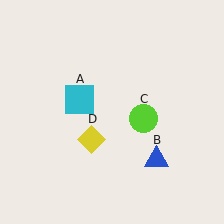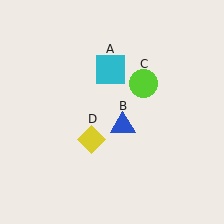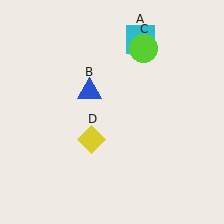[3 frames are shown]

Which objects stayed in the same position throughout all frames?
Yellow diamond (object D) remained stationary.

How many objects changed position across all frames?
3 objects changed position: cyan square (object A), blue triangle (object B), lime circle (object C).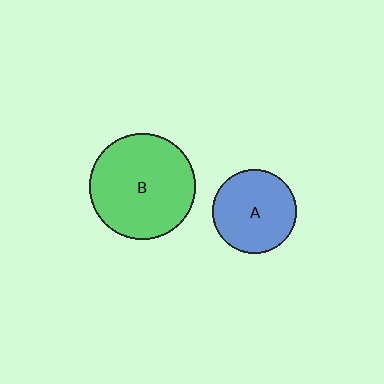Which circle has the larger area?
Circle B (green).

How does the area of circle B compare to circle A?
Approximately 1.6 times.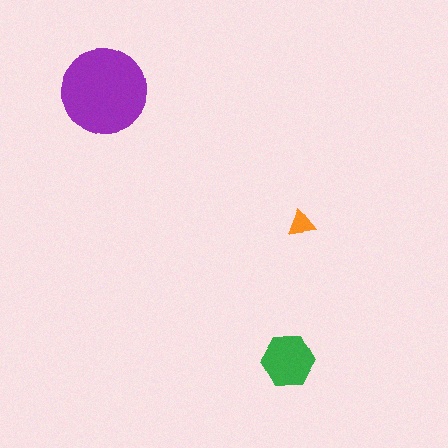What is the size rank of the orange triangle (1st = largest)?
3rd.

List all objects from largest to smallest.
The purple circle, the green hexagon, the orange triangle.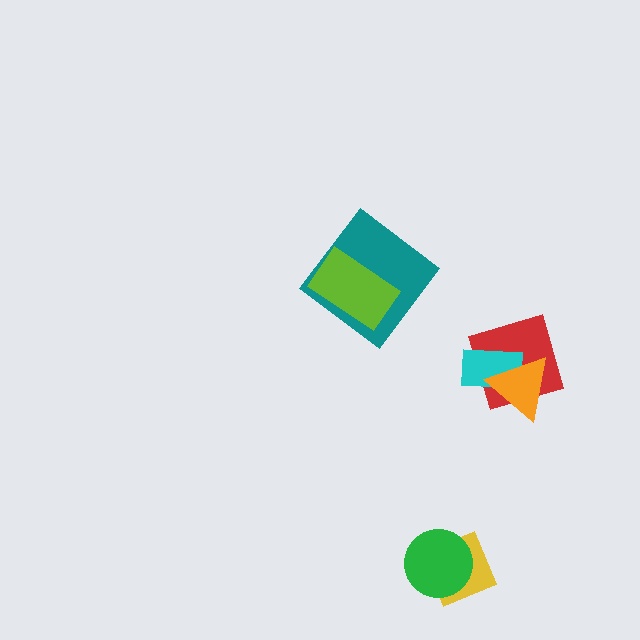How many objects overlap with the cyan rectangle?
2 objects overlap with the cyan rectangle.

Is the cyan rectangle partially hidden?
Yes, it is partially covered by another shape.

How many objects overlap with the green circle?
1 object overlaps with the green circle.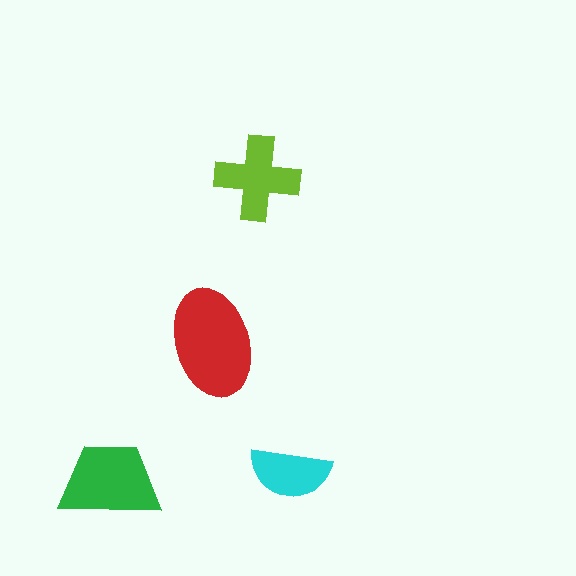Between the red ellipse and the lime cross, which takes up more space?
The red ellipse.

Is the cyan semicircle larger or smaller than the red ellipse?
Smaller.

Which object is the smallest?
The cyan semicircle.